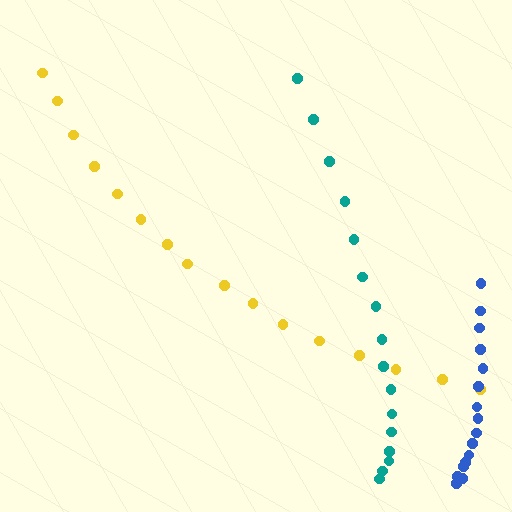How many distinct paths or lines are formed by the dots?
There are 3 distinct paths.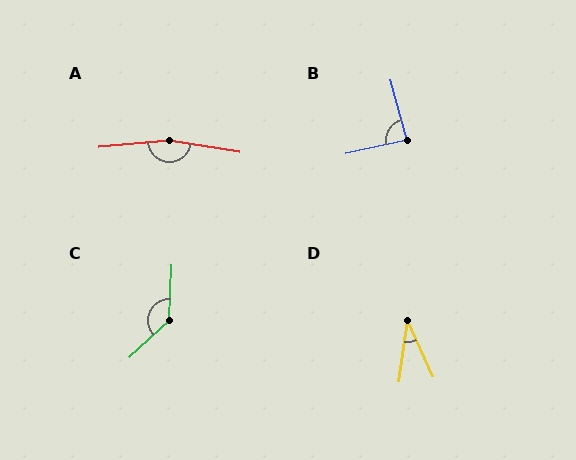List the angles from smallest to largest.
D (32°), B (87°), C (136°), A (165°).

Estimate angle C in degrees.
Approximately 136 degrees.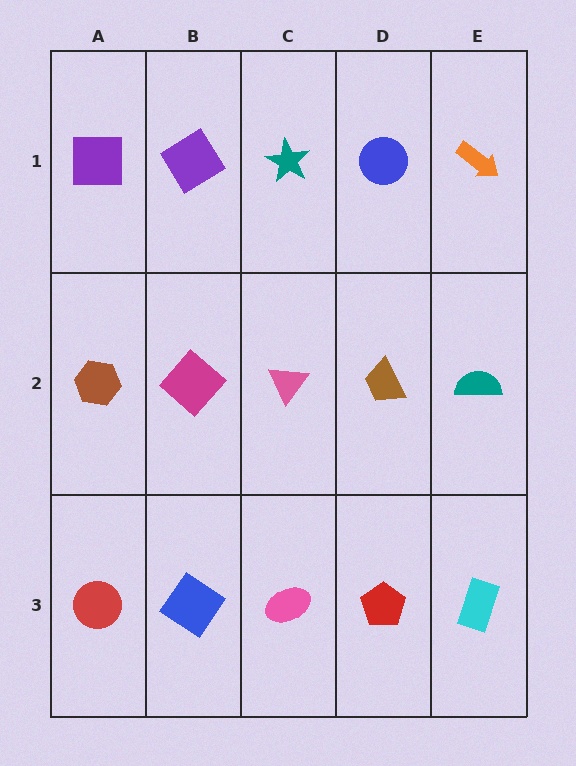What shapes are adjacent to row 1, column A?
A brown hexagon (row 2, column A), a purple diamond (row 1, column B).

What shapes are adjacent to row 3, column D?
A brown trapezoid (row 2, column D), a pink ellipse (row 3, column C), a cyan rectangle (row 3, column E).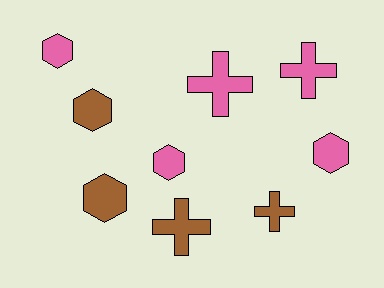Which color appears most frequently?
Pink, with 5 objects.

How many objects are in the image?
There are 9 objects.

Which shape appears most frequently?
Hexagon, with 5 objects.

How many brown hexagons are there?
There are 2 brown hexagons.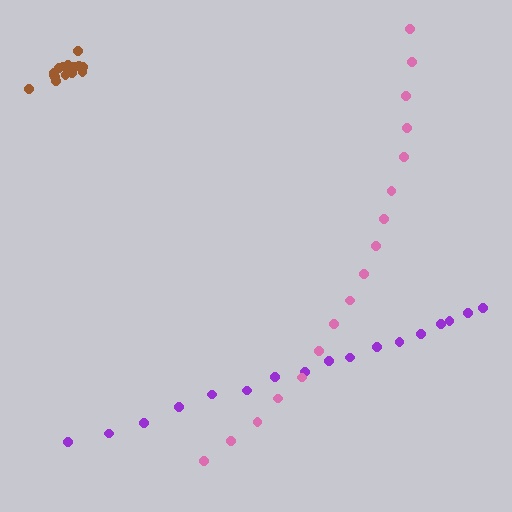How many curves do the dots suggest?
There are 3 distinct paths.